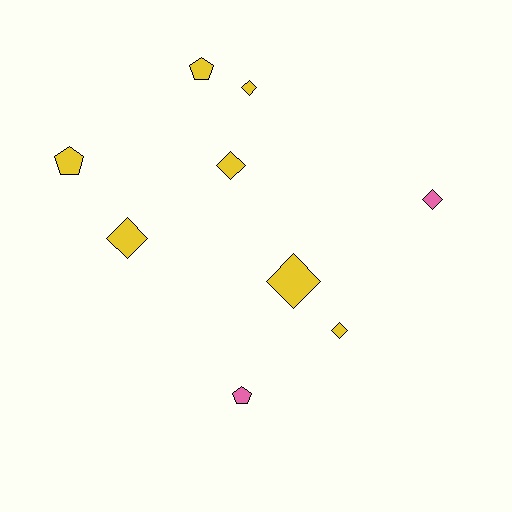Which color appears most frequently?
Yellow, with 7 objects.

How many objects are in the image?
There are 9 objects.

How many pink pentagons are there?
There is 1 pink pentagon.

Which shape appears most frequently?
Diamond, with 6 objects.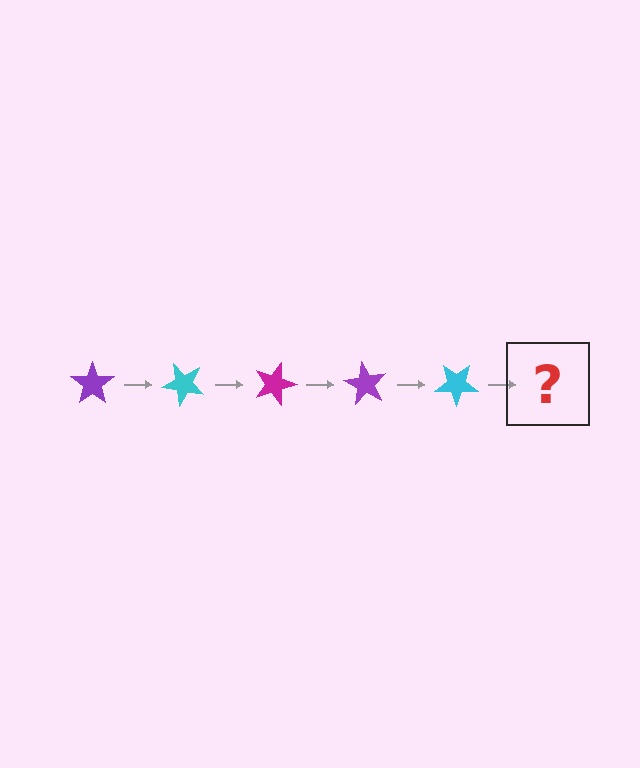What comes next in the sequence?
The next element should be a magenta star, rotated 225 degrees from the start.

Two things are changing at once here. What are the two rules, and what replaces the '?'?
The two rules are that it rotates 45 degrees each step and the color cycles through purple, cyan, and magenta. The '?' should be a magenta star, rotated 225 degrees from the start.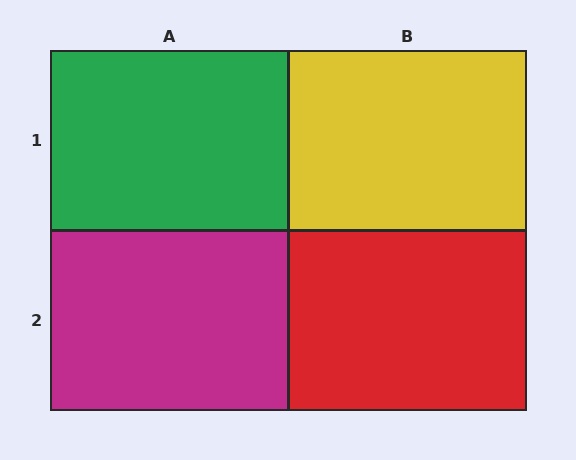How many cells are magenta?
1 cell is magenta.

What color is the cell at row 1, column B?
Yellow.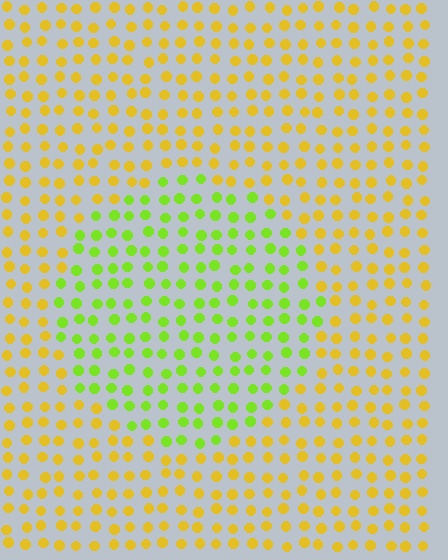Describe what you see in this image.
The image is filled with small yellow elements in a uniform arrangement. A circle-shaped region is visible where the elements are tinted to a slightly different hue, forming a subtle color boundary.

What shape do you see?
I see a circle.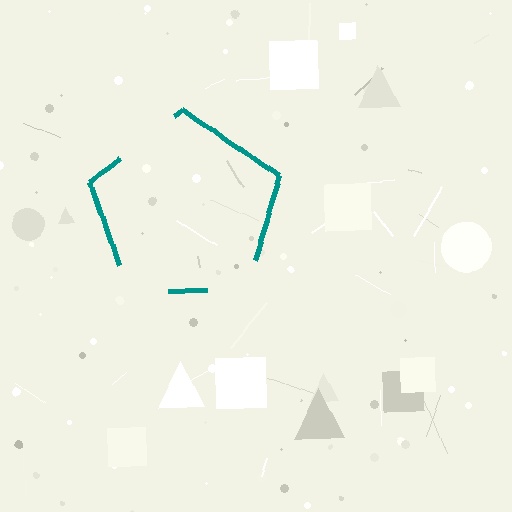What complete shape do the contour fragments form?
The contour fragments form a pentagon.